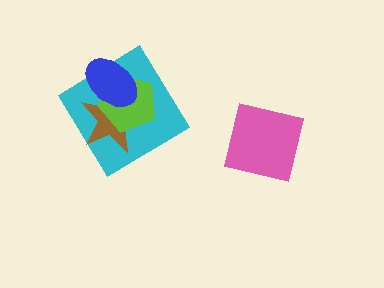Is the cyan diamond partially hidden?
Yes, it is partially covered by another shape.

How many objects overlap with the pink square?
0 objects overlap with the pink square.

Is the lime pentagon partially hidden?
Yes, it is partially covered by another shape.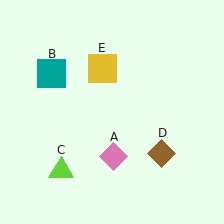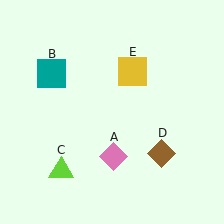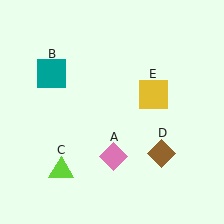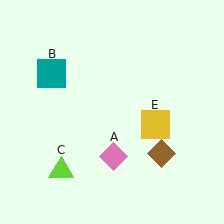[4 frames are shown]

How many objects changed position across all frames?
1 object changed position: yellow square (object E).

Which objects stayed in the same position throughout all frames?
Pink diamond (object A) and teal square (object B) and lime triangle (object C) and brown diamond (object D) remained stationary.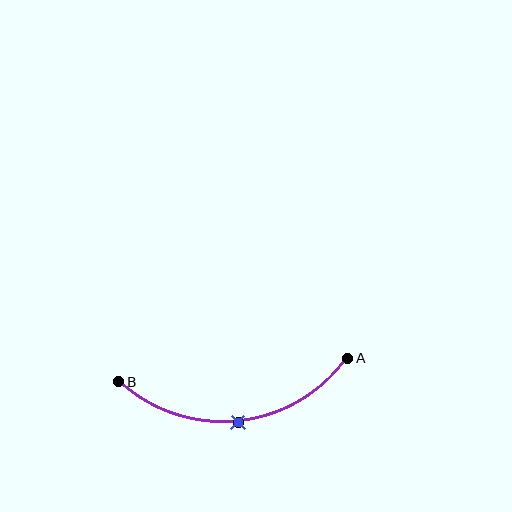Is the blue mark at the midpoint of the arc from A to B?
Yes. The blue mark lies on the arc at equal arc-length from both A and B — it is the arc midpoint.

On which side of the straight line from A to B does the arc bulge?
The arc bulges below the straight line connecting A and B.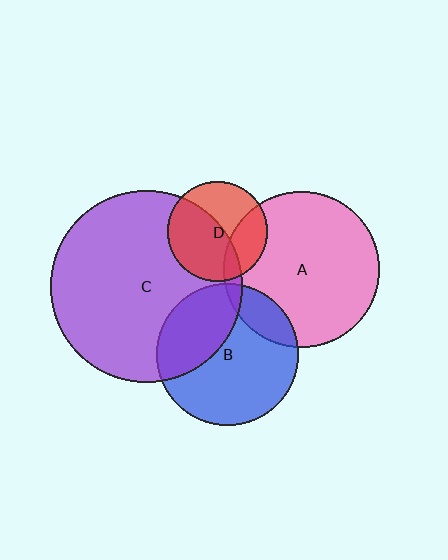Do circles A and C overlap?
Yes.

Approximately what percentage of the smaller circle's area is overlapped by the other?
Approximately 5%.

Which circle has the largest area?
Circle C (purple).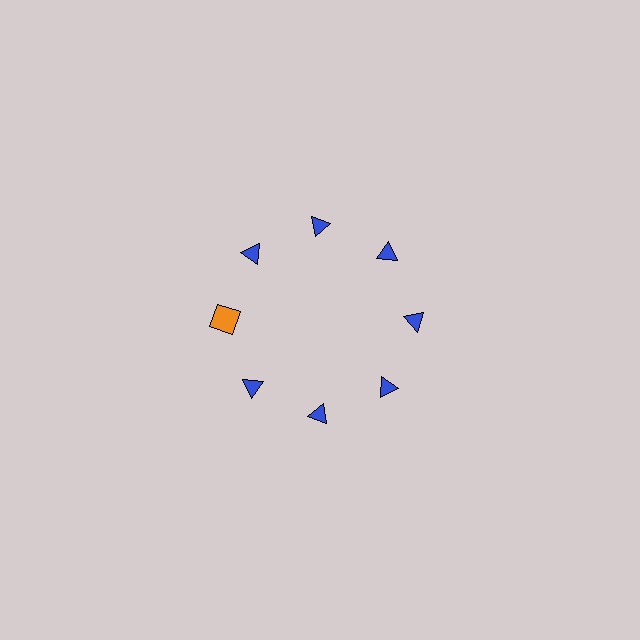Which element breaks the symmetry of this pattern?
The orange square at roughly the 9 o'clock position breaks the symmetry. All other shapes are blue triangles.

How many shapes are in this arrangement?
There are 8 shapes arranged in a ring pattern.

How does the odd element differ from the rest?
It differs in both color (orange instead of blue) and shape (square instead of triangle).